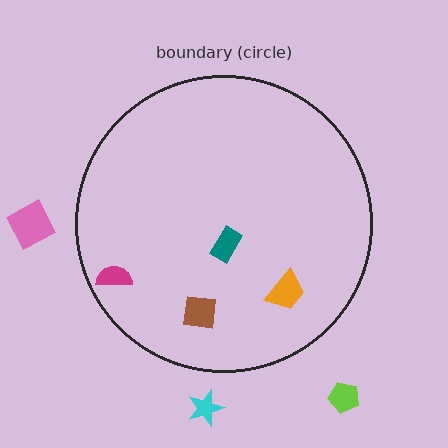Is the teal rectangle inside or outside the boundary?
Inside.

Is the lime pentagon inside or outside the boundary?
Outside.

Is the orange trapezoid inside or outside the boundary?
Inside.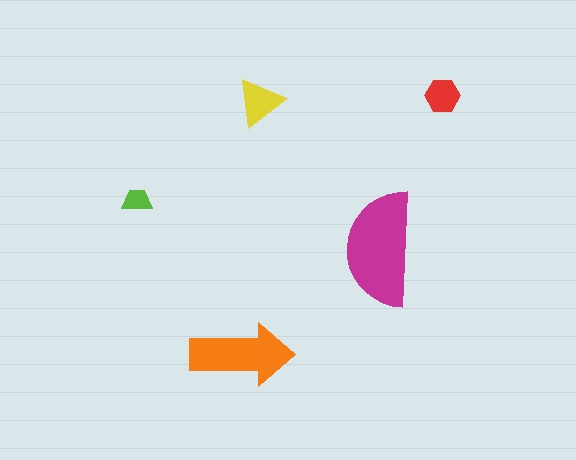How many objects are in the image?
There are 5 objects in the image.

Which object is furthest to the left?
The lime trapezoid is leftmost.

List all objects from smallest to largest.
The lime trapezoid, the red hexagon, the yellow triangle, the orange arrow, the magenta semicircle.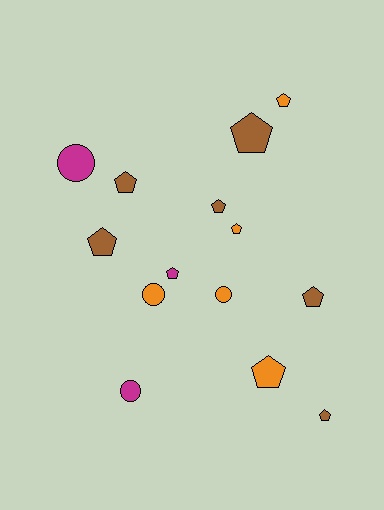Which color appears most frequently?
Brown, with 6 objects.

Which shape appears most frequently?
Pentagon, with 10 objects.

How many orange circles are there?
There are 2 orange circles.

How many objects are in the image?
There are 14 objects.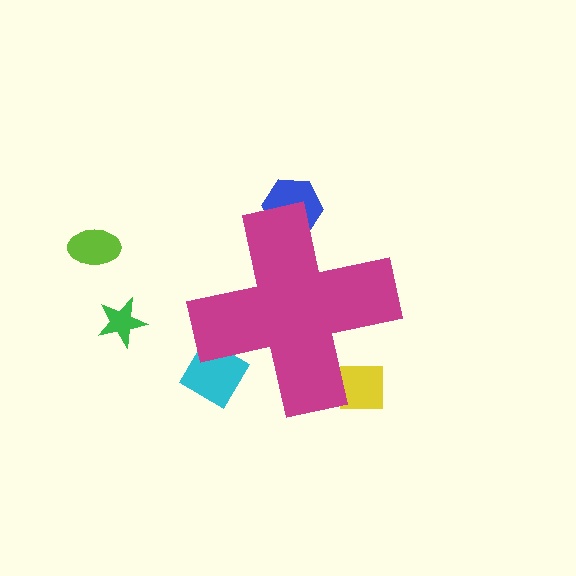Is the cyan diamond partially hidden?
Yes, the cyan diamond is partially hidden behind the magenta cross.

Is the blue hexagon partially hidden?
Yes, the blue hexagon is partially hidden behind the magenta cross.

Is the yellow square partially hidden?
Yes, the yellow square is partially hidden behind the magenta cross.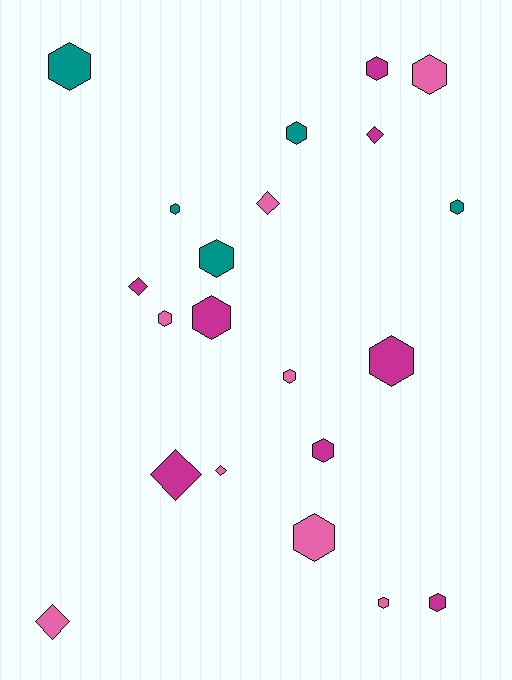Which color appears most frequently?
Pink, with 8 objects.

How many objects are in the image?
There are 21 objects.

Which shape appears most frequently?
Hexagon, with 15 objects.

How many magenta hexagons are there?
There are 5 magenta hexagons.